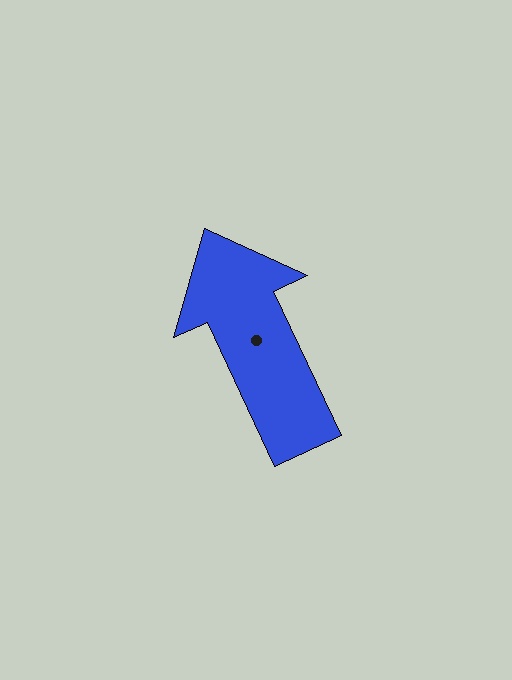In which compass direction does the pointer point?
Northwest.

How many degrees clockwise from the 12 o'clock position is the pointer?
Approximately 335 degrees.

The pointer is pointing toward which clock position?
Roughly 11 o'clock.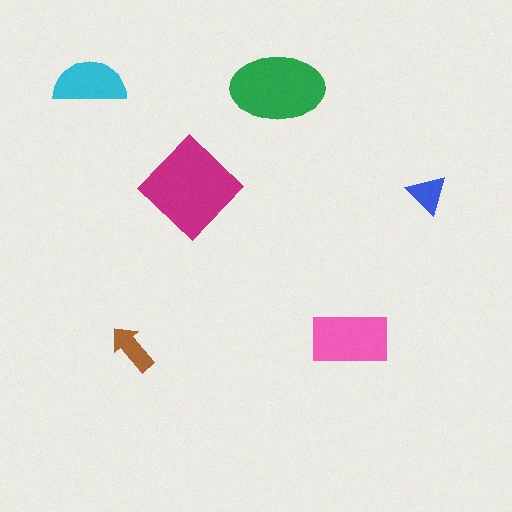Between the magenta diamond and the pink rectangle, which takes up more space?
The magenta diamond.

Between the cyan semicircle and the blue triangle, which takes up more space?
The cyan semicircle.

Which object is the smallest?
The blue triangle.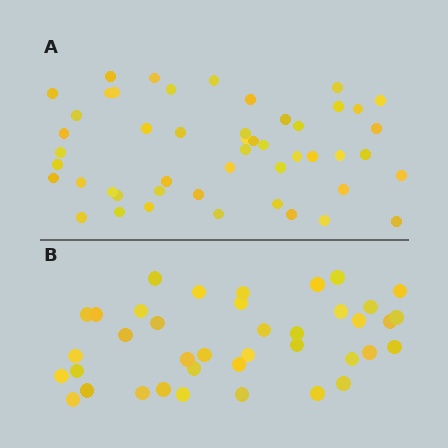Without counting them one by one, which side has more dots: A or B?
Region A (the top region) has more dots.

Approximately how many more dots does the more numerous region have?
Region A has roughly 10 or so more dots than region B.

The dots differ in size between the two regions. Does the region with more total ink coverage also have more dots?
No. Region B has more total ink coverage because its dots are larger, but region A actually contains more individual dots. Total area can be misleading — the number of items is what matters here.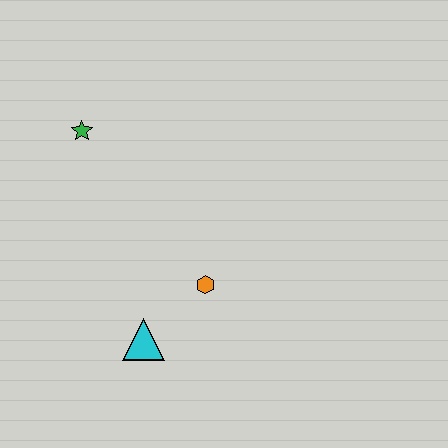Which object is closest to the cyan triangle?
The orange hexagon is closest to the cyan triangle.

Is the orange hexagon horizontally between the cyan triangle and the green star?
No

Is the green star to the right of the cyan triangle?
No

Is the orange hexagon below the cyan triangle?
No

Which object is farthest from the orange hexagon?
The green star is farthest from the orange hexagon.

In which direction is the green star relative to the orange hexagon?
The green star is above the orange hexagon.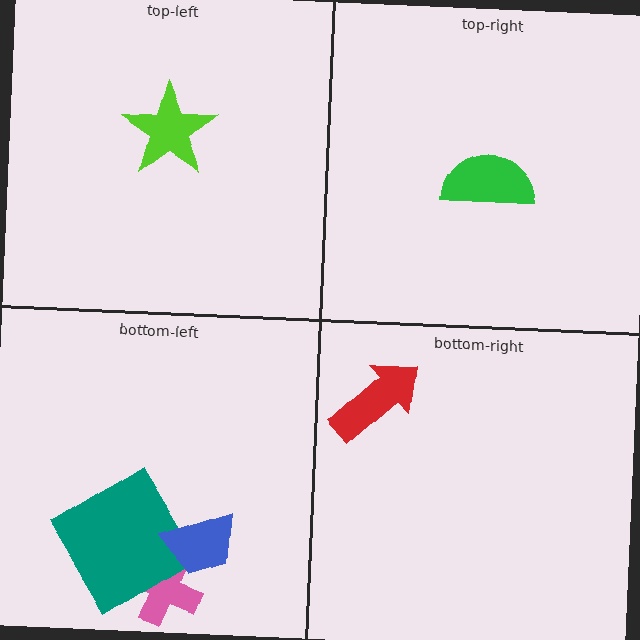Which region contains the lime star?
The top-left region.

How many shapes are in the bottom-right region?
1.